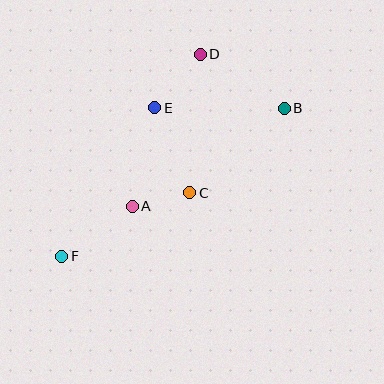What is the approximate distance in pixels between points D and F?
The distance between D and F is approximately 245 pixels.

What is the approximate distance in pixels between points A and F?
The distance between A and F is approximately 87 pixels.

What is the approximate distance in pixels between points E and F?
The distance between E and F is approximately 175 pixels.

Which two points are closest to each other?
Points A and C are closest to each other.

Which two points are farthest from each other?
Points B and F are farthest from each other.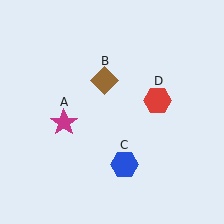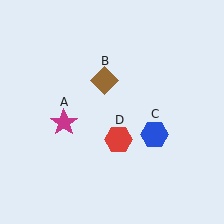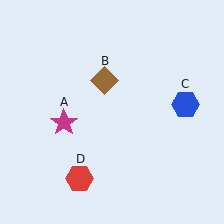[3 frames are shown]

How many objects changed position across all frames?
2 objects changed position: blue hexagon (object C), red hexagon (object D).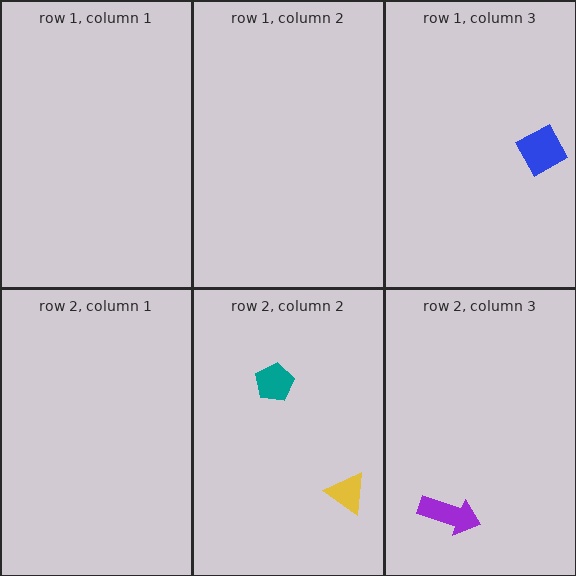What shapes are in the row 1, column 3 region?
The blue diamond.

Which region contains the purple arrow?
The row 2, column 3 region.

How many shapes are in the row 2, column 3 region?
1.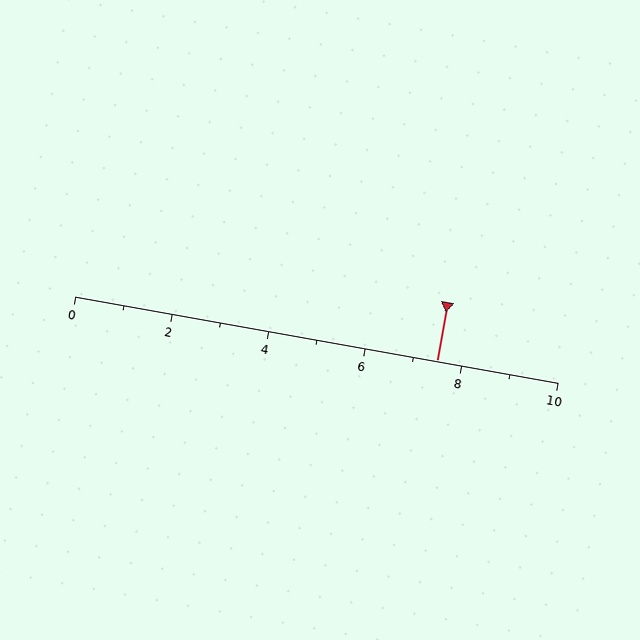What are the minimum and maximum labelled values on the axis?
The axis runs from 0 to 10.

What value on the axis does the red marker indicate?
The marker indicates approximately 7.5.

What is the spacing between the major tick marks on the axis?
The major ticks are spaced 2 apart.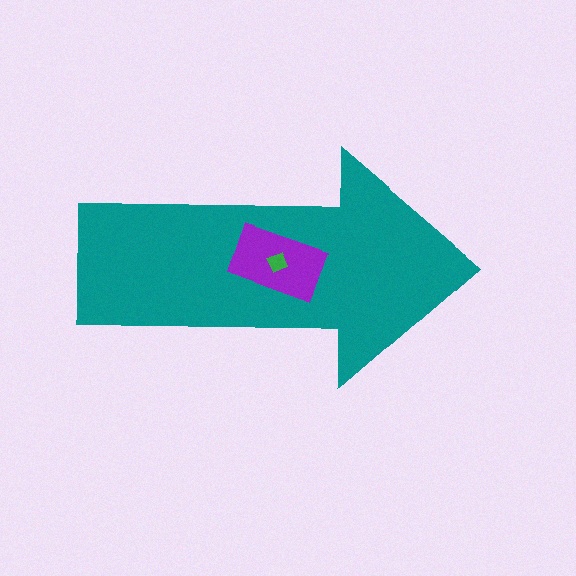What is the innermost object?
The green diamond.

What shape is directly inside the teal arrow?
The purple rectangle.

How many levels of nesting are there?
3.